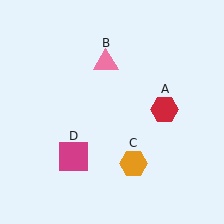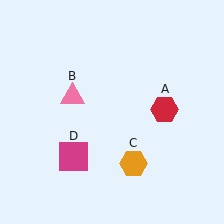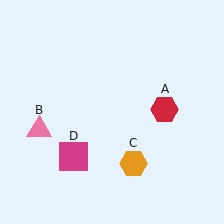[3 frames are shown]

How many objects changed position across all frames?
1 object changed position: pink triangle (object B).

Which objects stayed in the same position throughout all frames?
Red hexagon (object A) and orange hexagon (object C) and magenta square (object D) remained stationary.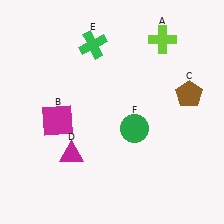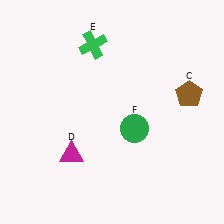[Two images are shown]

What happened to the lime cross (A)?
The lime cross (A) was removed in Image 2. It was in the top-right area of Image 1.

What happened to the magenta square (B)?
The magenta square (B) was removed in Image 2. It was in the bottom-left area of Image 1.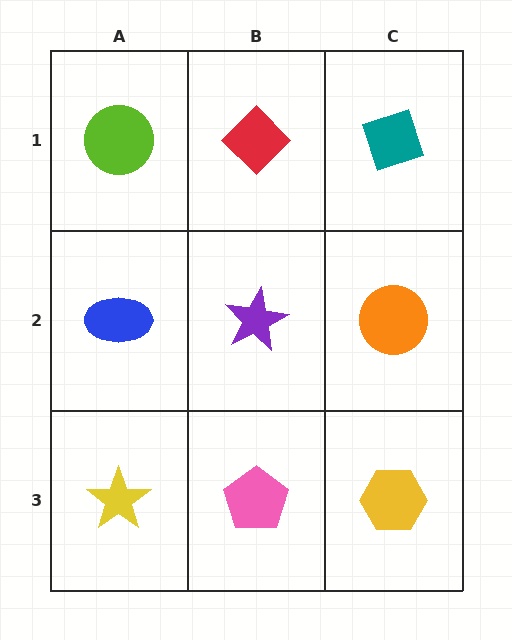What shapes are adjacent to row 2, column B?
A red diamond (row 1, column B), a pink pentagon (row 3, column B), a blue ellipse (row 2, column A), an orange circle (row 2, column C).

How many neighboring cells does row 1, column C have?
2.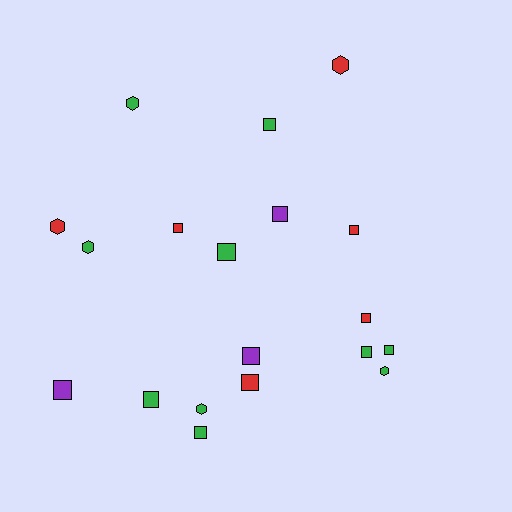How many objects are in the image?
There are 19 objects.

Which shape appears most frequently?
Square, with 13 objects.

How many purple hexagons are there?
There are no purple hexagons.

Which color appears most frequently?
Green, with 10 objects.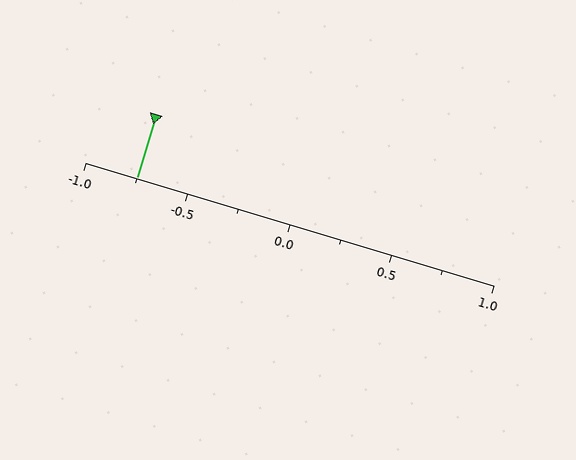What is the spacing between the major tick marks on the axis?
The major ticks are spaced 0.5 apart.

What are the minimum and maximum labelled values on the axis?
The axis runs from -1.0 to 1.0.